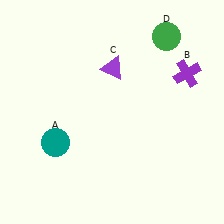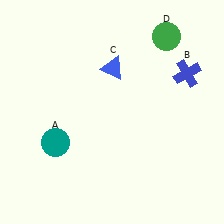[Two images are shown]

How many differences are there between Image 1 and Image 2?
There are 2 differences between the two images.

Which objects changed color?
B changed from purple to blue. C changed from purple to blue.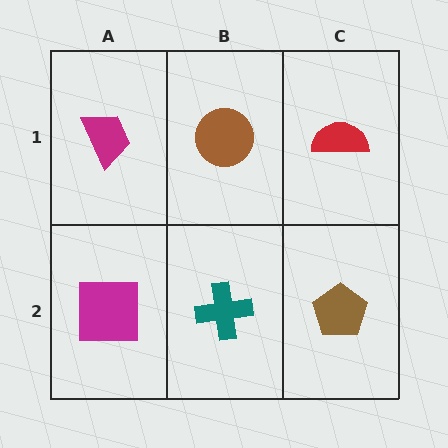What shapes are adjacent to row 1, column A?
A magenta square (row 2, column A), a brown circle (row 1, column B).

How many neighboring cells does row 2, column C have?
2.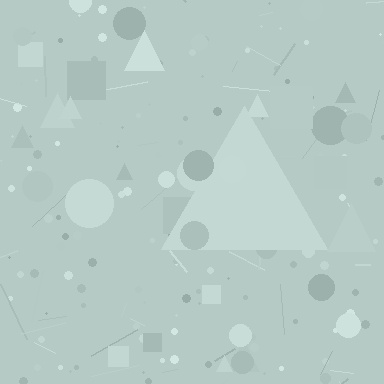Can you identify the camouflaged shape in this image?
The camouflaged shape is a triangle.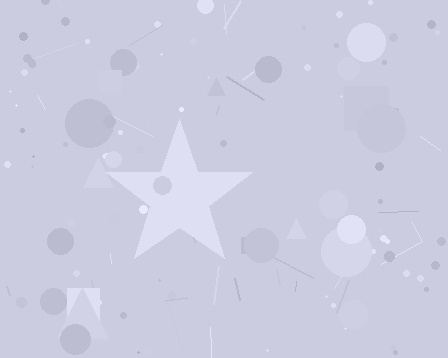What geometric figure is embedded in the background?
A star is embedded in the background.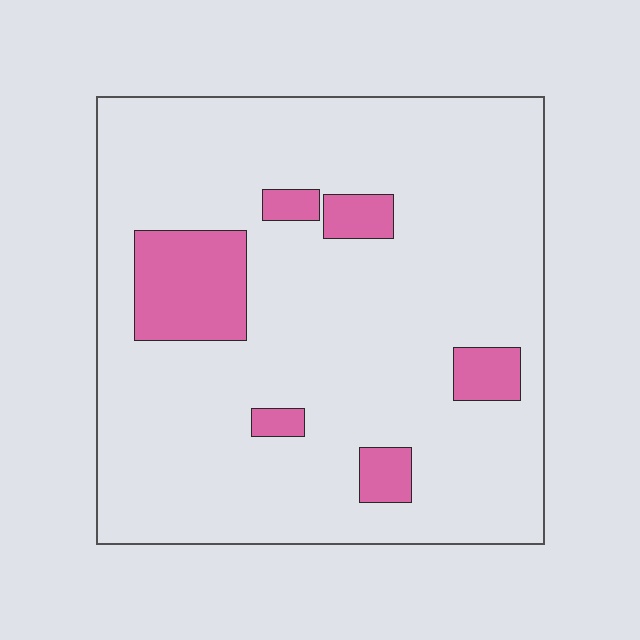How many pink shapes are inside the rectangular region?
6.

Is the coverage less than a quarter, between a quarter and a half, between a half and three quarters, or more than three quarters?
Less than a quarter.